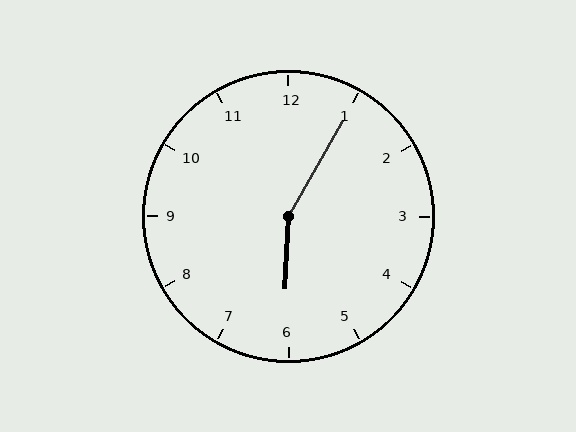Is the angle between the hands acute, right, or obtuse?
It is obtuse.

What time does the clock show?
6:05.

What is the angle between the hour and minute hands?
Approximately 152 degrees.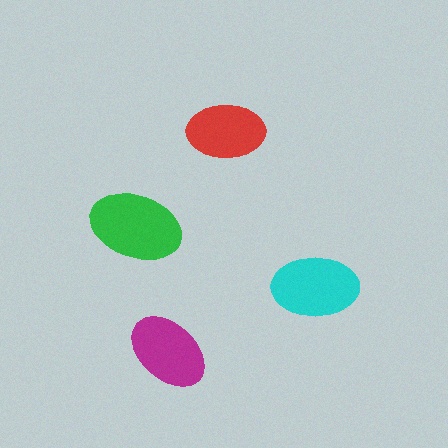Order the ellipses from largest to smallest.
the green one, the cyan one, the magenta one, the red one.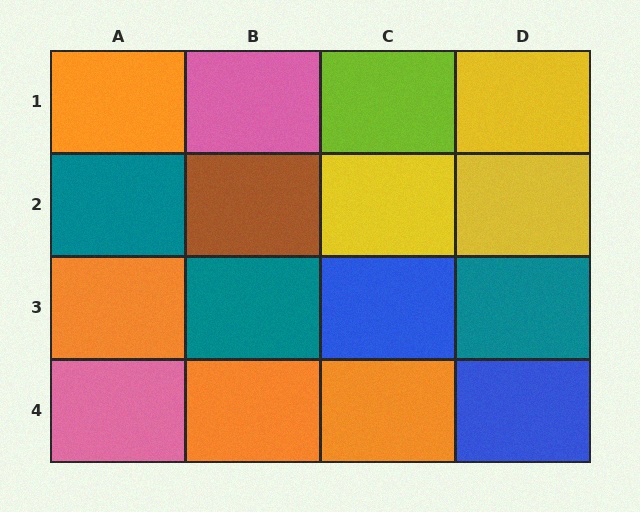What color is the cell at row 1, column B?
Pink.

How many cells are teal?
3 cells are teal.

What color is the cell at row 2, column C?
Yellow.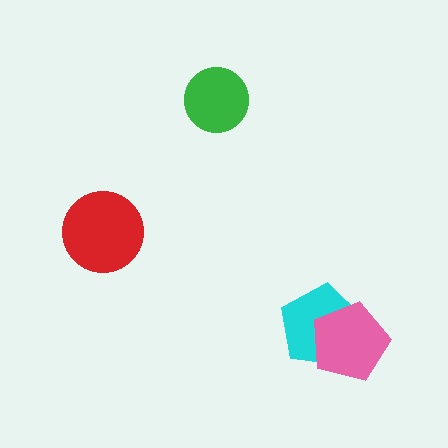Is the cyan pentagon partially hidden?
Yes, it is partially covered by another shape.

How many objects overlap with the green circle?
0 objects overlap with the green circle.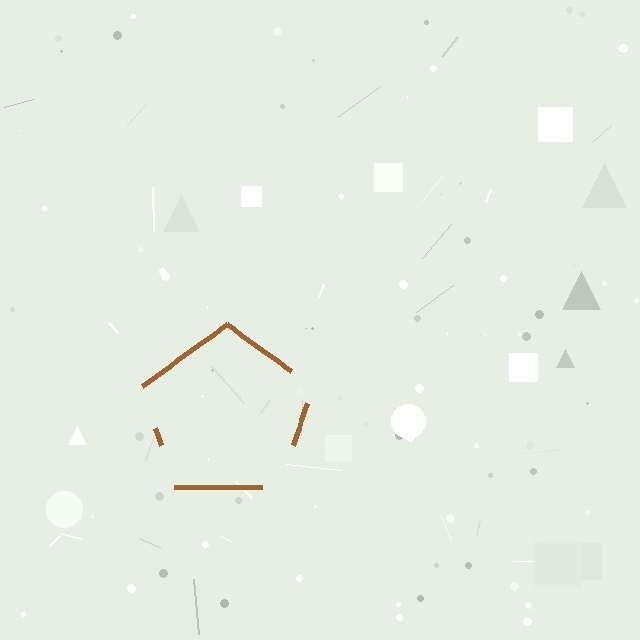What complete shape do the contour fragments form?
The contour fragments form a pentagon.